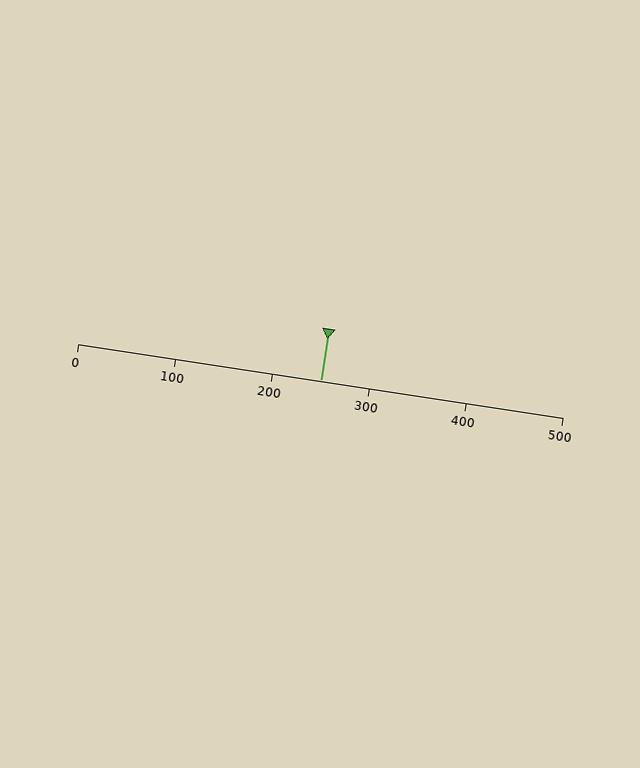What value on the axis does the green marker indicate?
The marker indicates approximately 250.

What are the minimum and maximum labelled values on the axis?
The axis runs from 0 to 500.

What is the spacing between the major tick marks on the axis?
The major ticks are spaced 100 apart.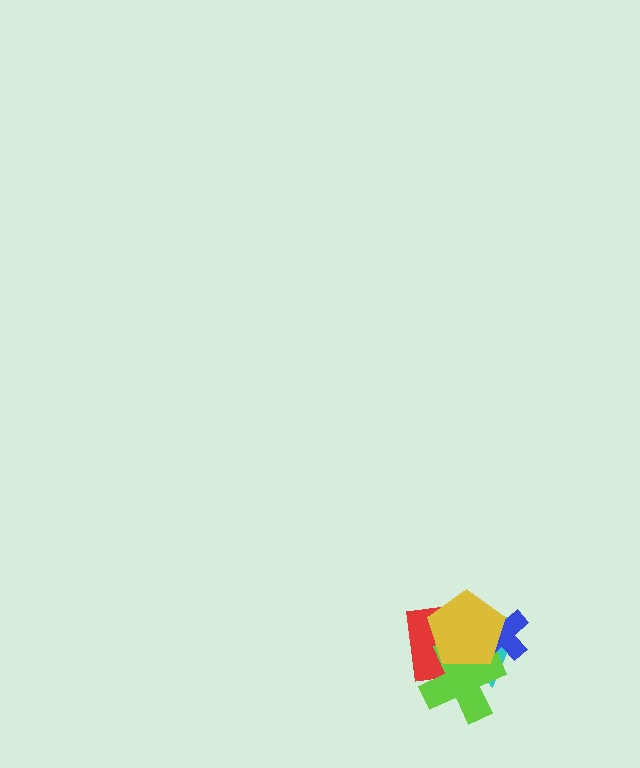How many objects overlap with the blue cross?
3 objects overlap with the blue cross.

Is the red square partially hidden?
Yes, it is partially covered by another shape.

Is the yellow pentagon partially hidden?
No, no other shape covers it.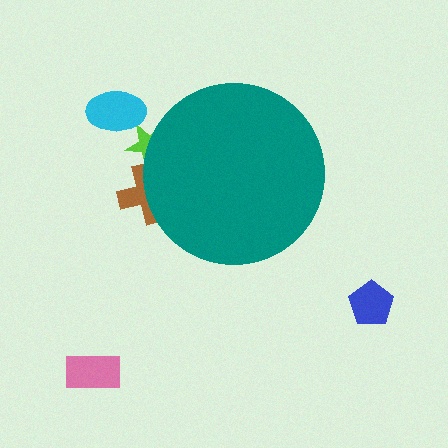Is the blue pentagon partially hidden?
No, the blue pentagon is fully visible.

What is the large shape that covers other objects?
A teal circle.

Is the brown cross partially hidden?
Yes, the brown cross is partially hidden behind the teal circle.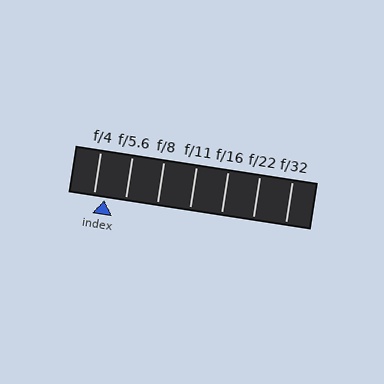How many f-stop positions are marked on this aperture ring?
There are 7 f-stop positions marked.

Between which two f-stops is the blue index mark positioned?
The index mark is between f/4 and f/5.6.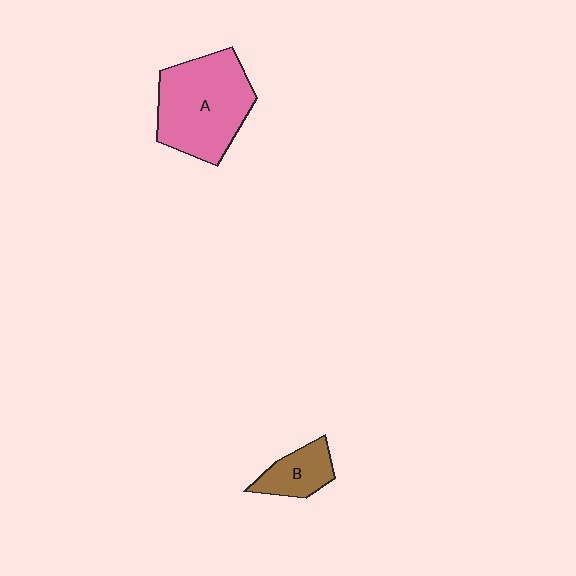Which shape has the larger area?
Shape A (pink).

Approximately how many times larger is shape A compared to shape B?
Approximately 2.6 times.